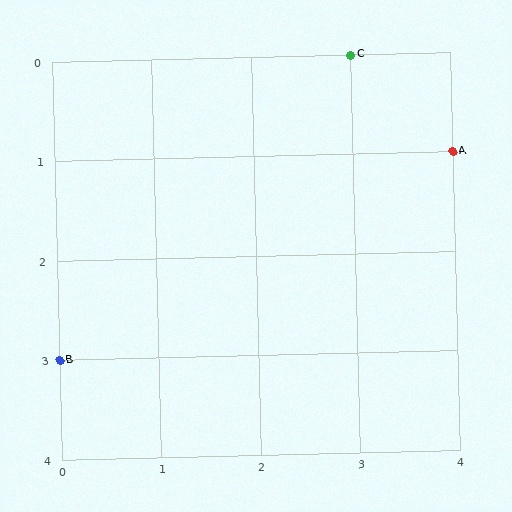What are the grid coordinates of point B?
Point B is at grid coordinates (0, 3).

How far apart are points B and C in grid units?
Points B and C are 3 columns and 3 rows apart (about 4.2 grid units diagonally).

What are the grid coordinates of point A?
Point A is at grid coordinates (4, 1).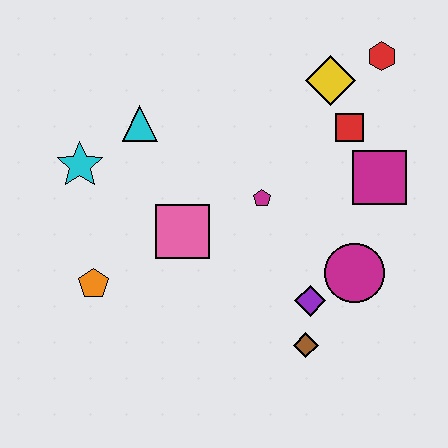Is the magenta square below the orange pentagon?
No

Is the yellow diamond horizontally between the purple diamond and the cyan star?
No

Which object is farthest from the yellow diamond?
The orange pentagon is farthest from the yellow diamond.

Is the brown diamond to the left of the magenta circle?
Yes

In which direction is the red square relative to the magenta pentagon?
The red square is to the right of the magenta pentagon.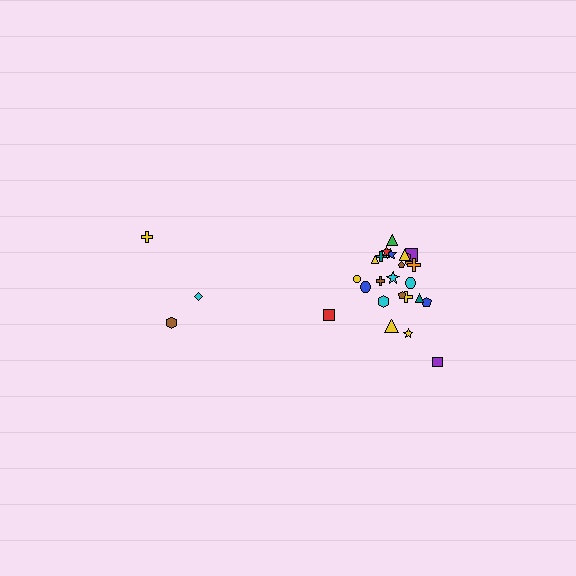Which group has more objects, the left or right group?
The right group.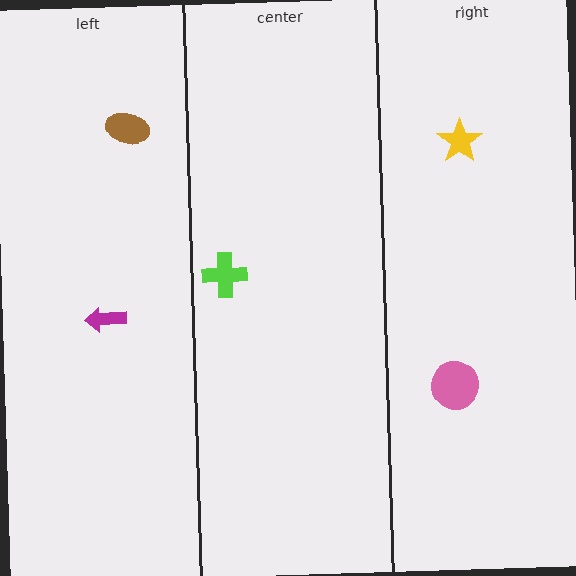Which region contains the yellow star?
The right region.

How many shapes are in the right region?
2.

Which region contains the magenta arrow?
The left region.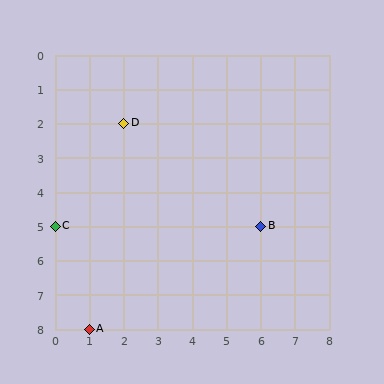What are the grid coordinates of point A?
Point A is at grid coordinates (1, 8).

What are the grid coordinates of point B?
Point B is at grid coordinates (6, 5).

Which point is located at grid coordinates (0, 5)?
Point C is at (0, 5).